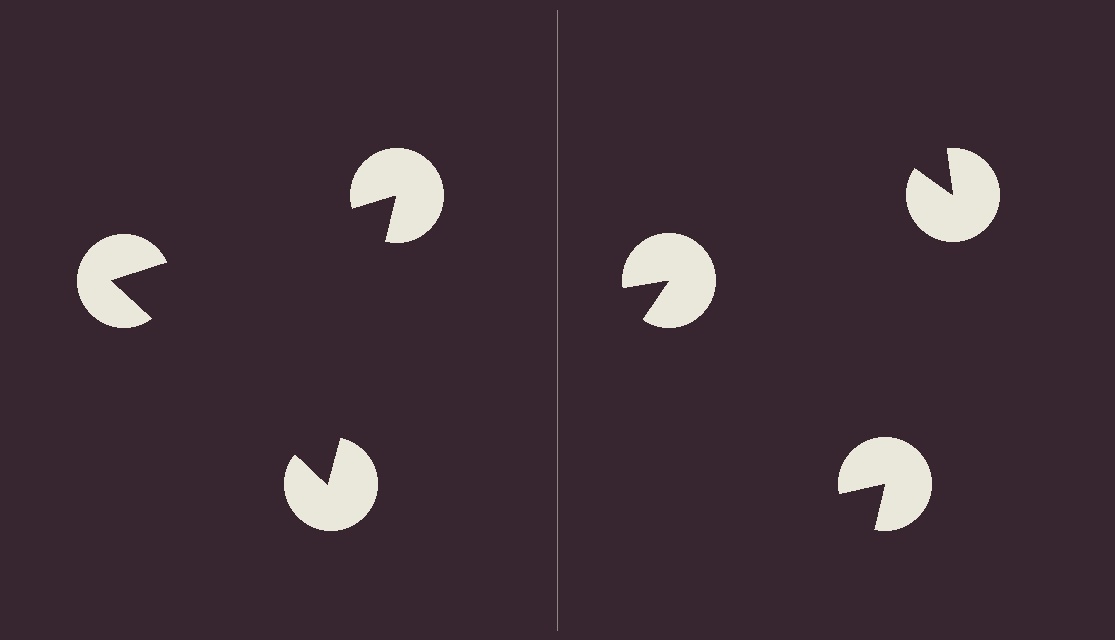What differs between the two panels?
The pac-man discs are positioned identically on both sides; only the wedge orientations differ. On the left they align to a triangle; on the right they are misaligned.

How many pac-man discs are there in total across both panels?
6 — 3 on each side.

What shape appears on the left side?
An illusory triangle.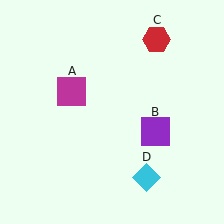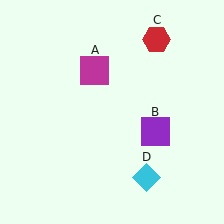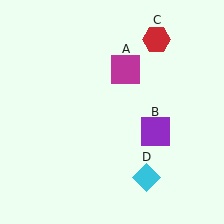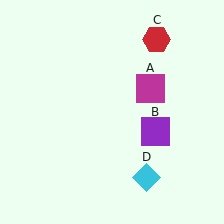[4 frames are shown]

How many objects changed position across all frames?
1 object changed position: magenta square (object A).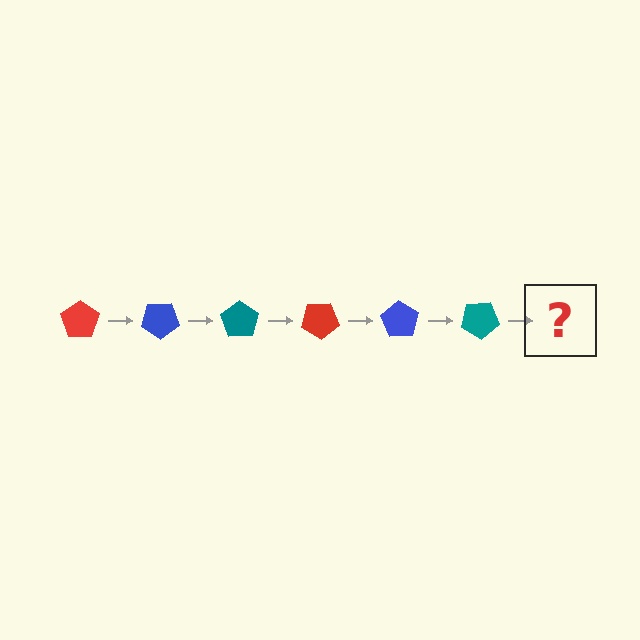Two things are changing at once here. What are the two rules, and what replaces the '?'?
The two rules are that it rotates 35 degrees each step and the color cycles through red, blue, and teal. The '?' should be a red pentagon, rotated 210 degrees from the start.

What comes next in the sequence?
The next element should be a red pentagon, rotated 210 degrees from the start.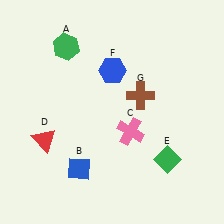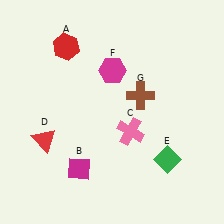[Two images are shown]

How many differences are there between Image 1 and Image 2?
There are 3 differences between the two images.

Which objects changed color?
A changed from green to red. B changed from blue to magenta. F changed from blue to magenta.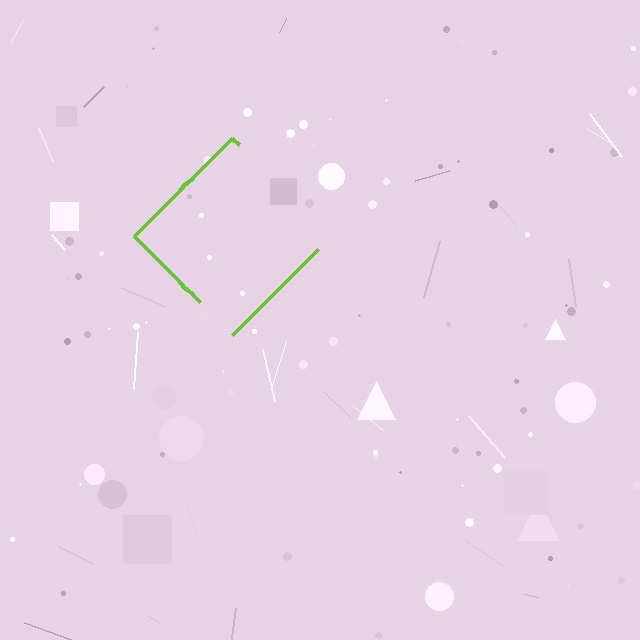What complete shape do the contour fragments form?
The contour fragments form a diamond.